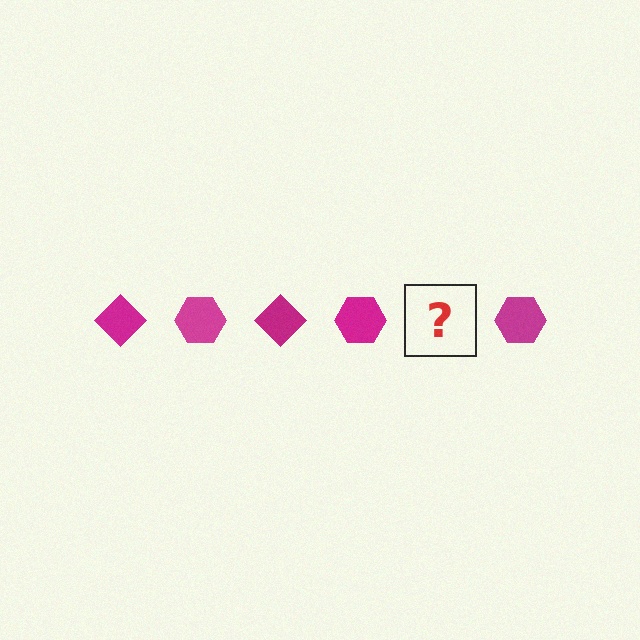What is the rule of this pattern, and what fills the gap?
The rule is that the pattern cycles through diamond, hexagon shapes in magenta. The gap should be filled with a magenta diamond.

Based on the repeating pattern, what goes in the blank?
The blank should be a magenta diamond.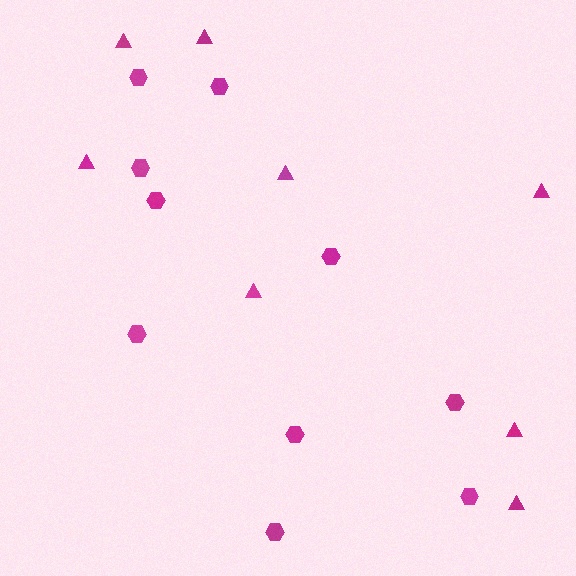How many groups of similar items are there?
There are 2 groups: one group of triangles (8) and one group of hexagons (10).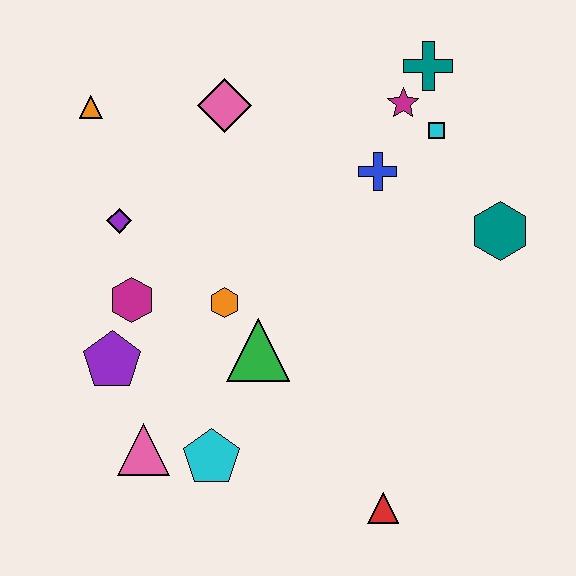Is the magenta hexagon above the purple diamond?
No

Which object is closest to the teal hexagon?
The cyan square is closest to the teal hexagon.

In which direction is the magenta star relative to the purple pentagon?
The magenta star is to the right of the purple pentagon.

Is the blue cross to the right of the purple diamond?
Yes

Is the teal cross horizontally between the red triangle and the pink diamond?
No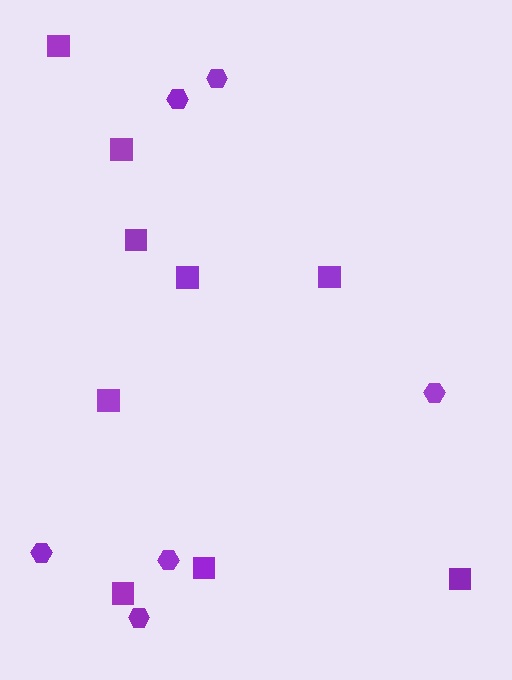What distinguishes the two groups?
There are 2 groups: one group of squares (9) and one group of hexagons (6).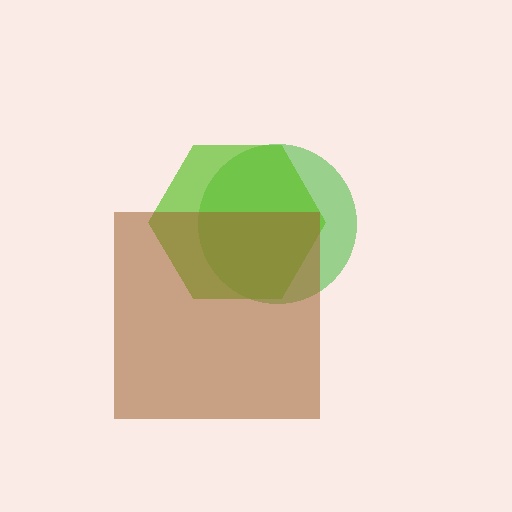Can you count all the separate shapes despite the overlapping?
Yes, there are 3 separate shapes.